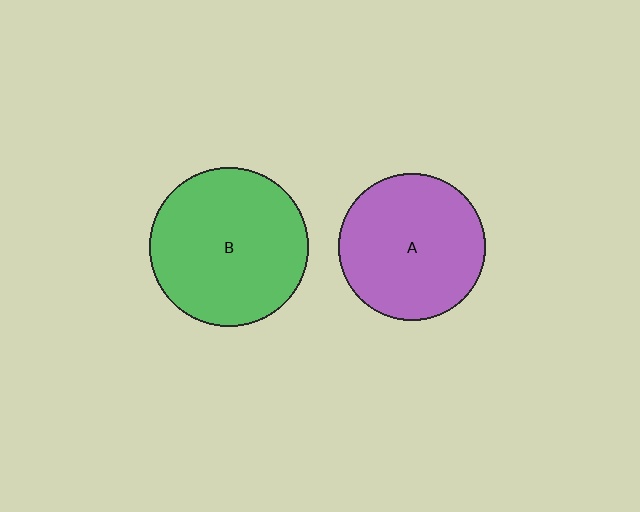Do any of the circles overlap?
No, none of the circles overlap.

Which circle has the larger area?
Circle B (green).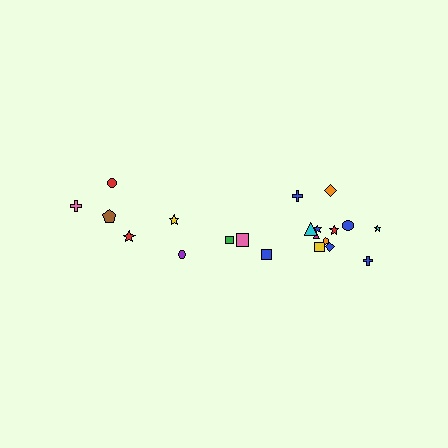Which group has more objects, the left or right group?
The right group.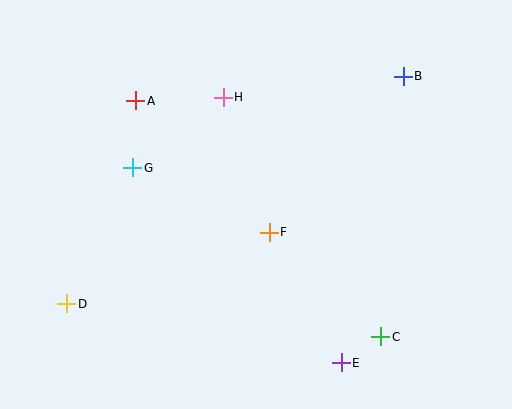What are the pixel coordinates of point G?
Point G is at (133, 168).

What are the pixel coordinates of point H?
Point H is at (223, 97).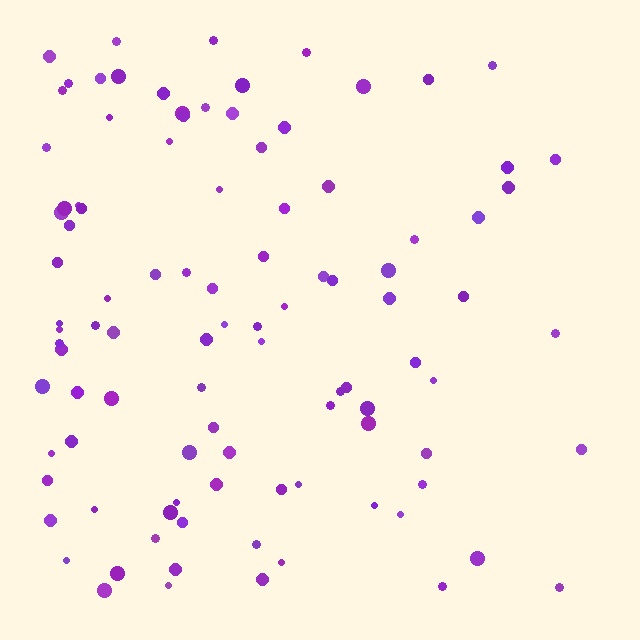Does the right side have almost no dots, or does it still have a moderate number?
Still a moderate number, just noticeably fewer than the left.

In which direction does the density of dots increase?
From right to left, with the left side densest.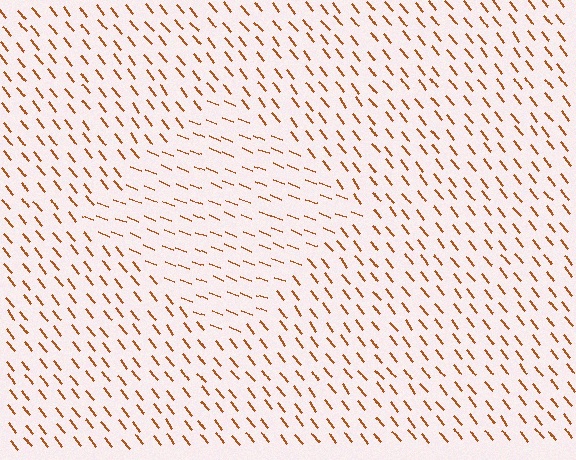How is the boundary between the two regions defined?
The boundary is defined purely by a change in line orientation (approximately 30 degrees difference). All lines are the same color and thickness.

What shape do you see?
I see a diamond.